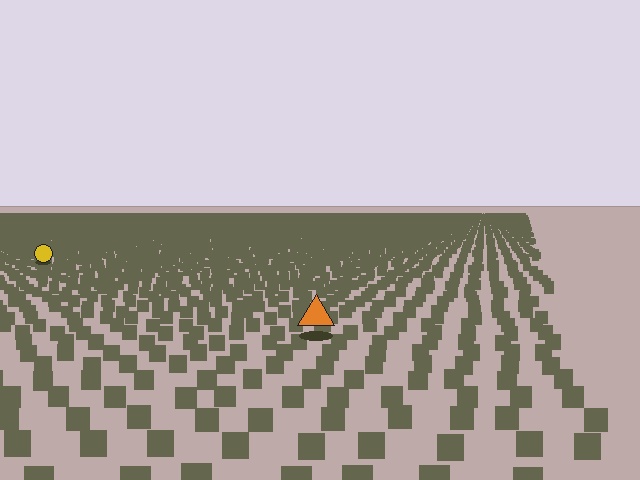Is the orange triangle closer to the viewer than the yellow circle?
Yes. The orange triangle is closer — you can tell from the texture gradient: the ground texture is coarser near it.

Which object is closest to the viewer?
The orange triangle is closest. The texture marks near it are larger and more spread out.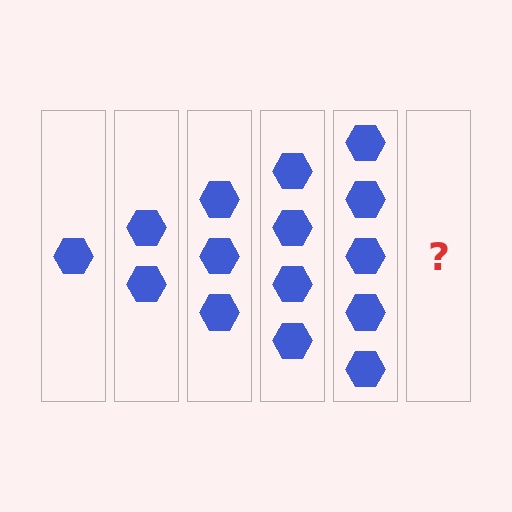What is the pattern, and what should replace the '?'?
The pattern is that each step adds one more hexagon. The '?' should be 6 hexagons.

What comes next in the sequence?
The next element should be 6 hexagons.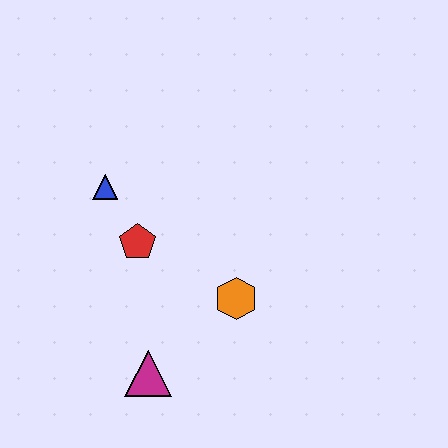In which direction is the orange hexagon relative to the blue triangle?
The orange hexagon is to the right of the blue triangle.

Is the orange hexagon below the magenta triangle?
No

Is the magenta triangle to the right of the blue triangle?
Yes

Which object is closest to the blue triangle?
The red pentagon is closest to the blue triangle.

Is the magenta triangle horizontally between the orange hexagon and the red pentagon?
Yes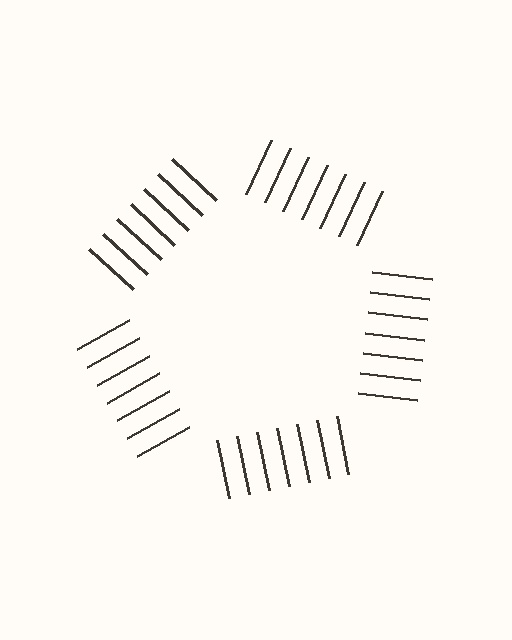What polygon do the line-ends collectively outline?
An illusory pentagon — the line segments terminate on its edges but no continuous stroke is drawn.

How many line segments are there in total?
35 — 7 along each of the 5 edges.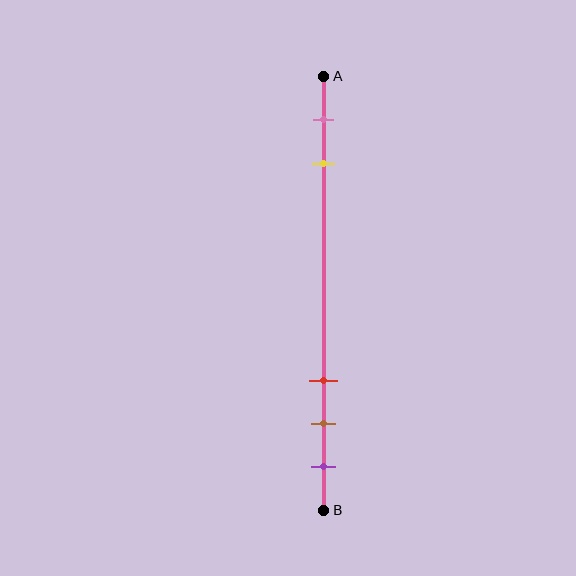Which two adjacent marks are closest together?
The brown and purple marks are the closest adjacent pair.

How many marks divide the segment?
There are 5 marks dividing the segment.